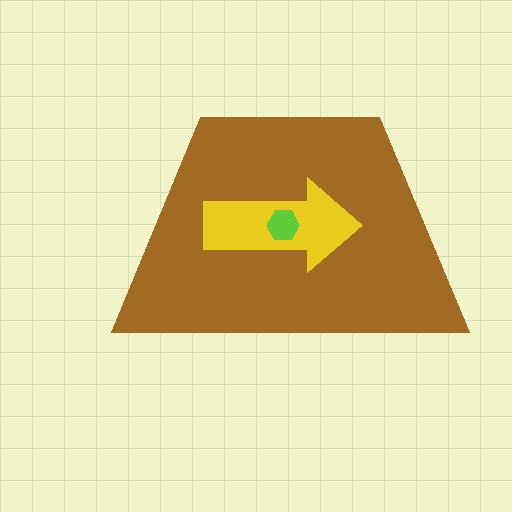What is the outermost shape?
The brown trapezoid.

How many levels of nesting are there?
3.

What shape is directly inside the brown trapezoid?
The yellow arrow.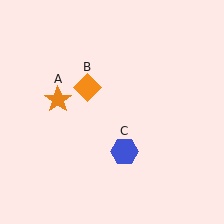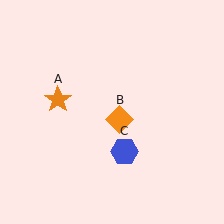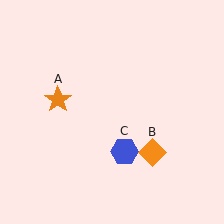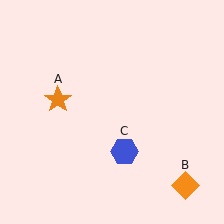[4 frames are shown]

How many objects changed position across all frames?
1 object changed position: orange diamond (object B).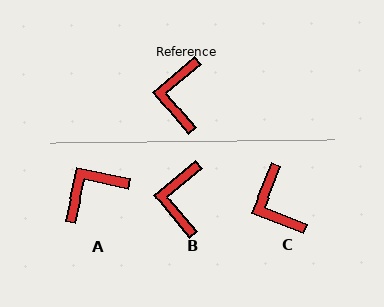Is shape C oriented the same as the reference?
No, it is off by about 28 degrees.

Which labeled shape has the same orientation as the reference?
B.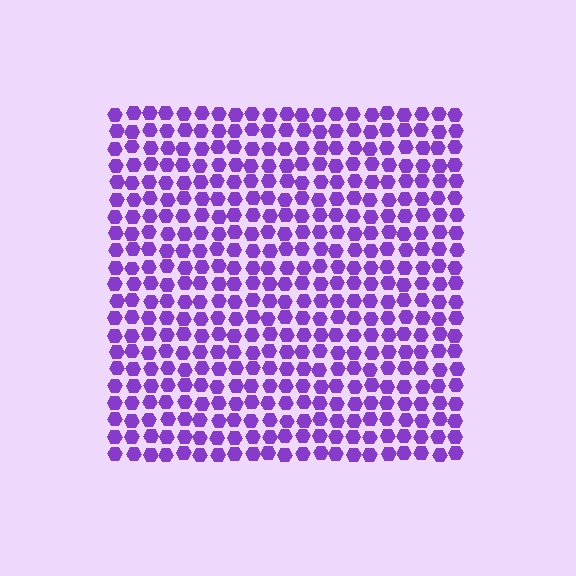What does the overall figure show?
The overall figure shows a square.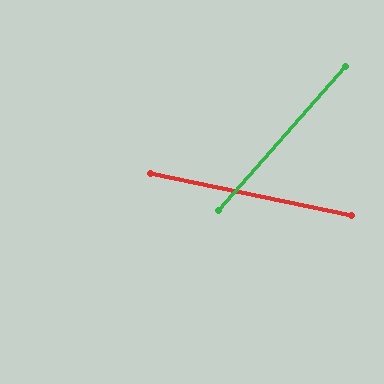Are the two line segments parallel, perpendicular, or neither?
Neither parallel nor perpendicular — they differ by about 61°.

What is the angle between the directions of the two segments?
Approximately 61 degrees.